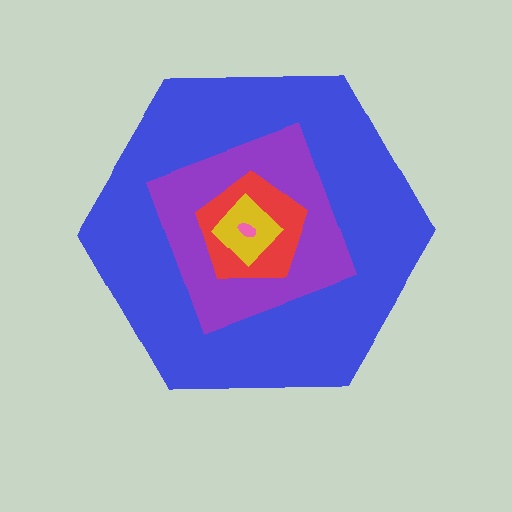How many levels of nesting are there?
5.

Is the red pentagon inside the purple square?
Yes.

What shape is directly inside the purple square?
The red pentagon.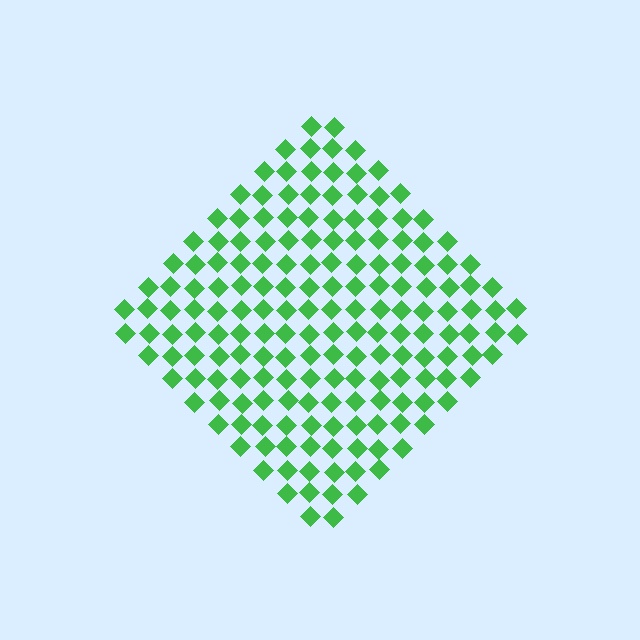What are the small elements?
The small elements are diamonds.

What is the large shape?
The large shape is a diamond.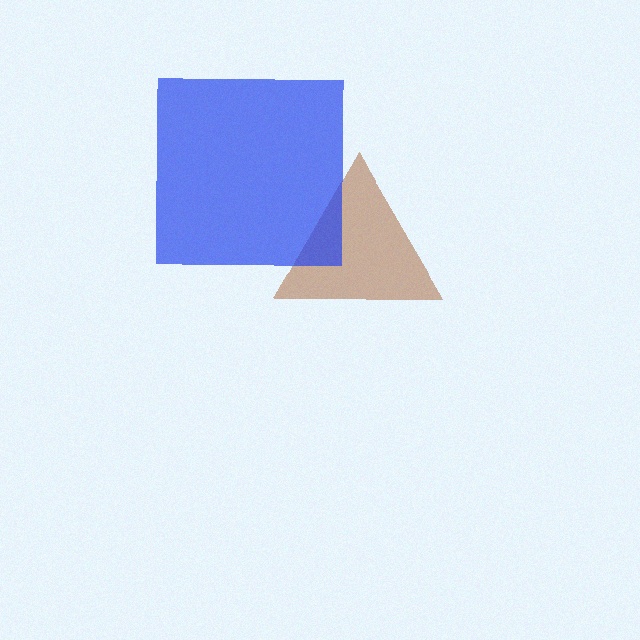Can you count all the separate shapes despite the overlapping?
Yes, there are 2 separate shapes.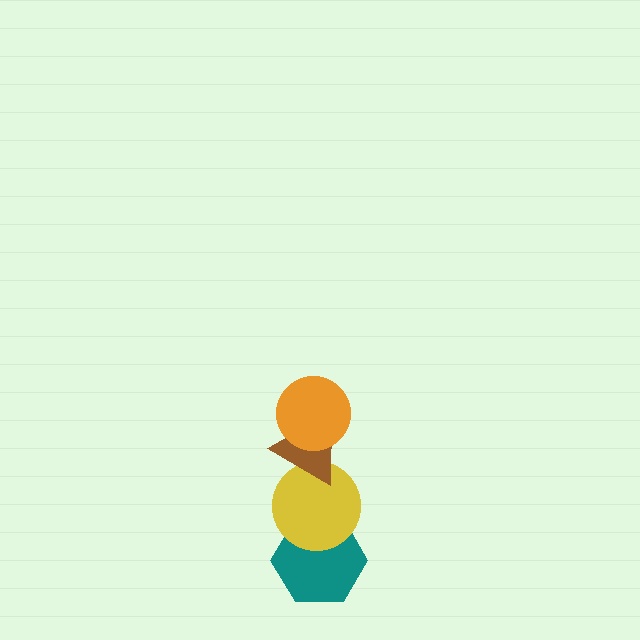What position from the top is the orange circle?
The orange circle is 1st from the top.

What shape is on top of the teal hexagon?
The yellow circle is on top of the teal hexagon.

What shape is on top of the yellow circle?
The brown triangle is on top of the yellow circle.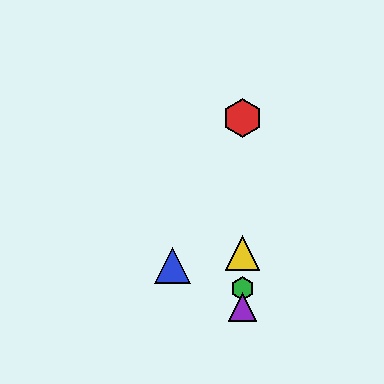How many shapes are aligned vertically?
4 shapes (the red hexagon, the green hexagon, the yellow triangle, the purple triangle) are aligned vertically.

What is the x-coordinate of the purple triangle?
The purple triangle is at x≈242.